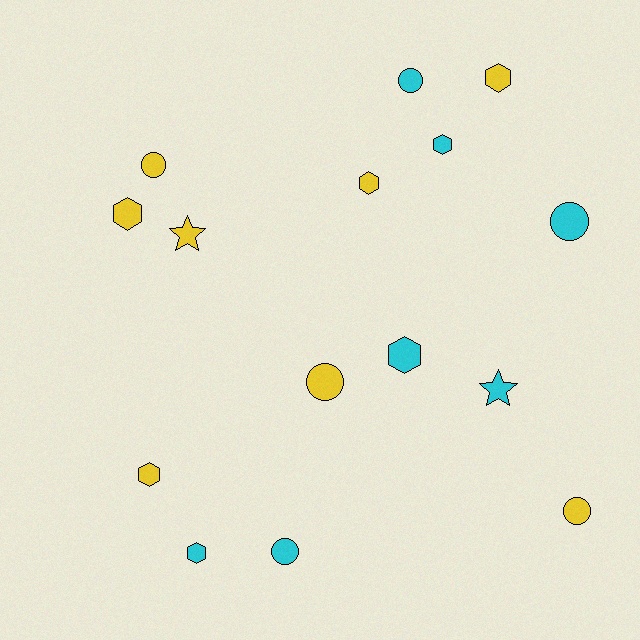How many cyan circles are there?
There are 3 cyan circles.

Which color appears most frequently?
Yellow, with 8 objects.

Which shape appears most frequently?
Hexagon, with 7 objects.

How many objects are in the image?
There are 15 objects.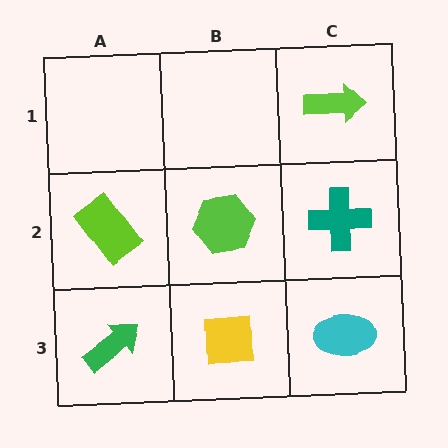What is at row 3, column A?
A green arrow.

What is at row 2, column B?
A lime hexagon.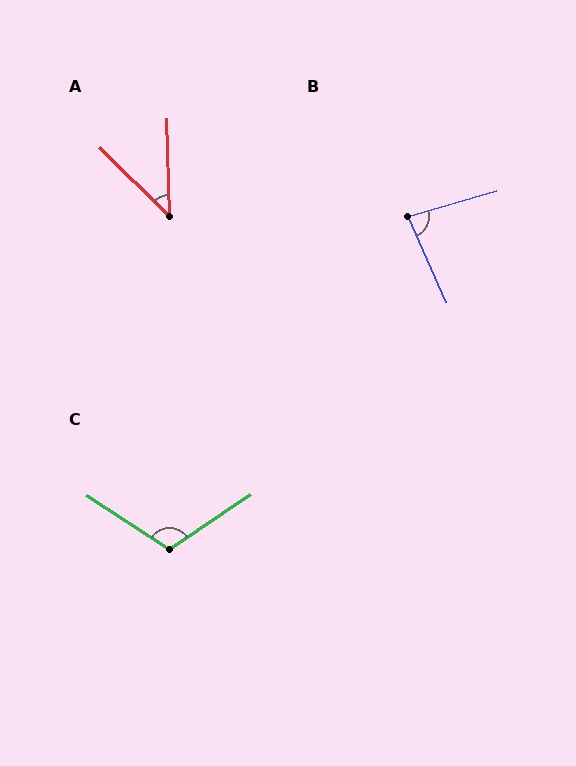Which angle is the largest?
C, at approximately 113 degrees.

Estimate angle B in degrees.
Approximately 82 degrees.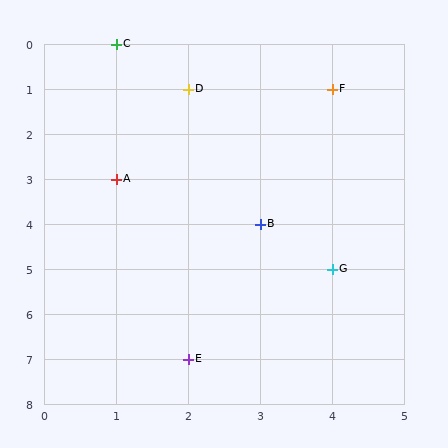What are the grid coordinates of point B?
Point B is at grid coordinates (3, 4).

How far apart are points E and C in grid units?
Points E and C are 1 column and 7 rows apart (about 7.1 grid units diagonally).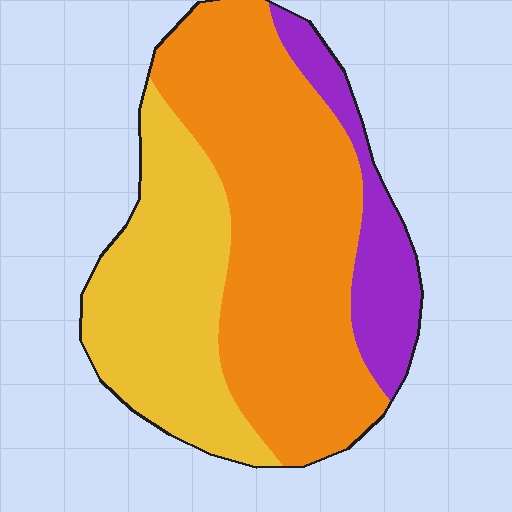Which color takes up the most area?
Orange, at roughly 55%.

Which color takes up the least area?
Purple, at roughly 15%.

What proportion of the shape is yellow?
Yellow takes up about one third (1/3) of the shape.